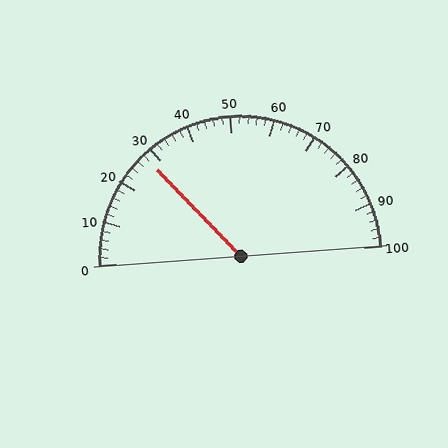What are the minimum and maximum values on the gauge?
The gauge ranges from 0 to 100.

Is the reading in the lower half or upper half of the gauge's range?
The reading is in the lower half of the range (0 to 100).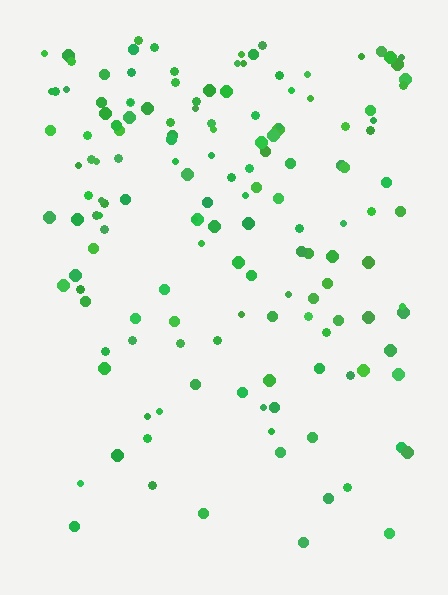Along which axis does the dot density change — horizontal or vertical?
Vertical.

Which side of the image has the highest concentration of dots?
The top.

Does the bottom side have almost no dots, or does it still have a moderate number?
Still a moderate number, just noticeably fewer than the top.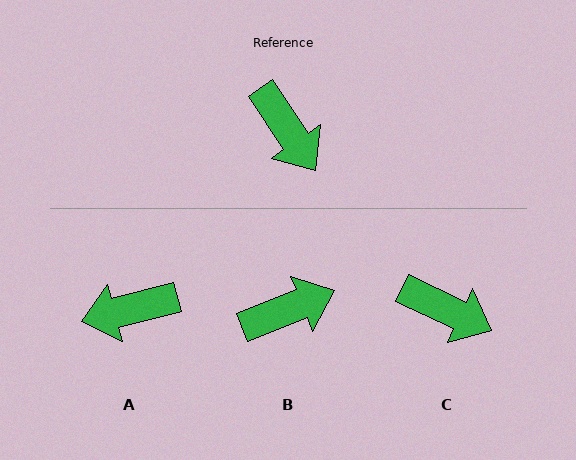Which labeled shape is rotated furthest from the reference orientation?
A, about 109 degrees away.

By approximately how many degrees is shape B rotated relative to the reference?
Approximately 78 degrees counter-clockwise.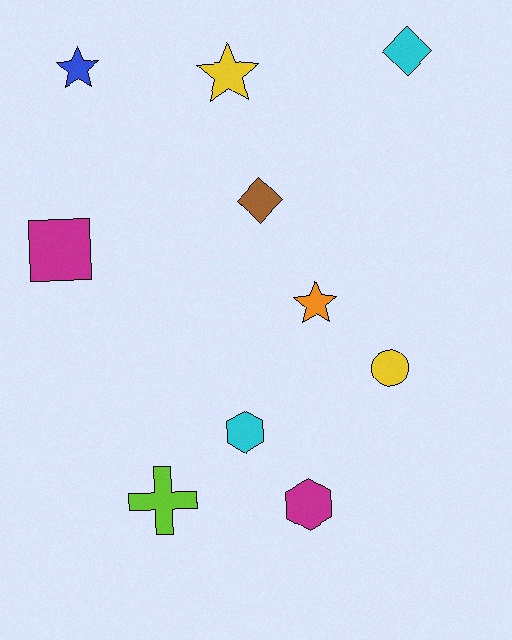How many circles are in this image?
There is 1 circle.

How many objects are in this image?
There are 10 objects.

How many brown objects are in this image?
There is 1 brown object.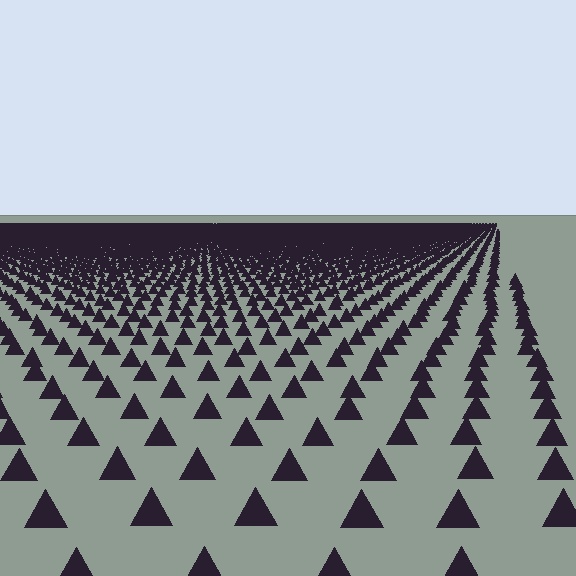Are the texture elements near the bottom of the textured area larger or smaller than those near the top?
Larger. Near the bottom, elements are closer to the viewer and appear at a bigger on-screen size.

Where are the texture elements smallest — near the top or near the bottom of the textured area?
Near the top.